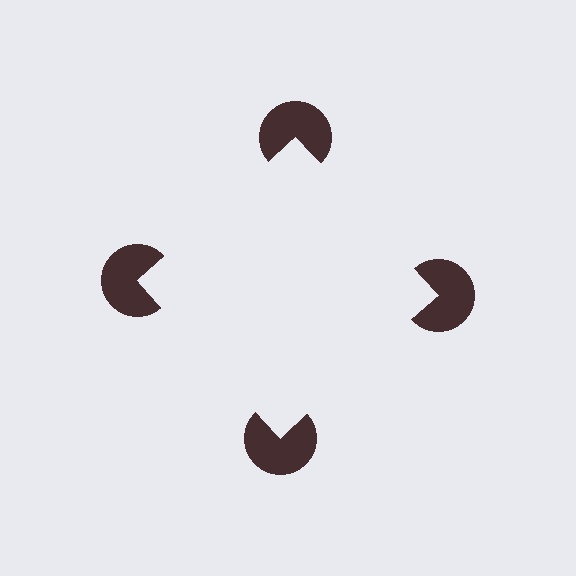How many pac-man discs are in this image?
There are 4 — one at each vertex of the illusory square.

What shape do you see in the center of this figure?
An illusory square — its edges are inferred from the aligned wedge cuts in the pac-man discs, not physically drawn.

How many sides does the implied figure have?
4 sides.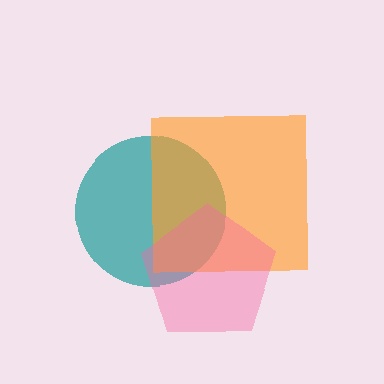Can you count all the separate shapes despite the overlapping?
Yes, there are 3 separate shapes.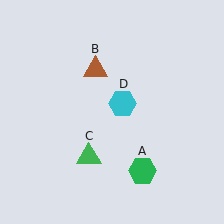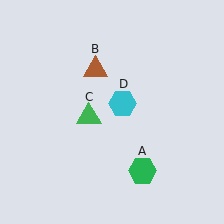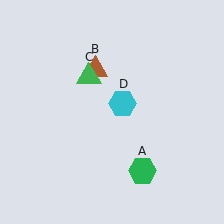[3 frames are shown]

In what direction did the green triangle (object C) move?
The green triangle (object C) moved up.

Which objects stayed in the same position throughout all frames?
Green hexagon (object A) and brown triangle (object B) and cyan hexagon (object D) remained stationary.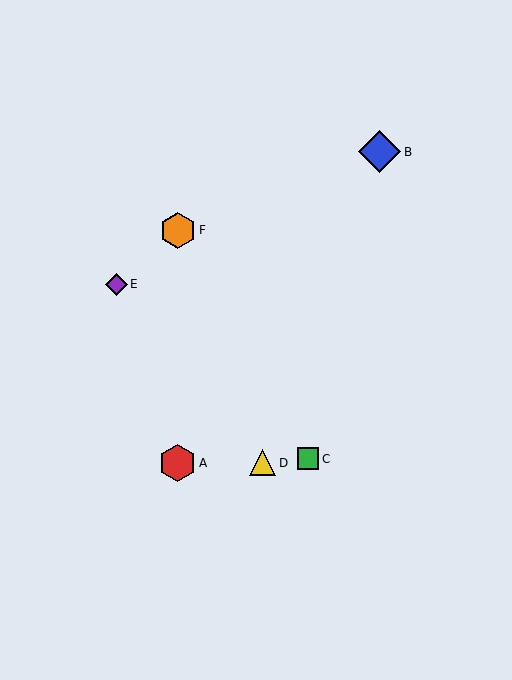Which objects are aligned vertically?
Objects A, F are aligned vertically.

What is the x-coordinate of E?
Object E is at x≈116.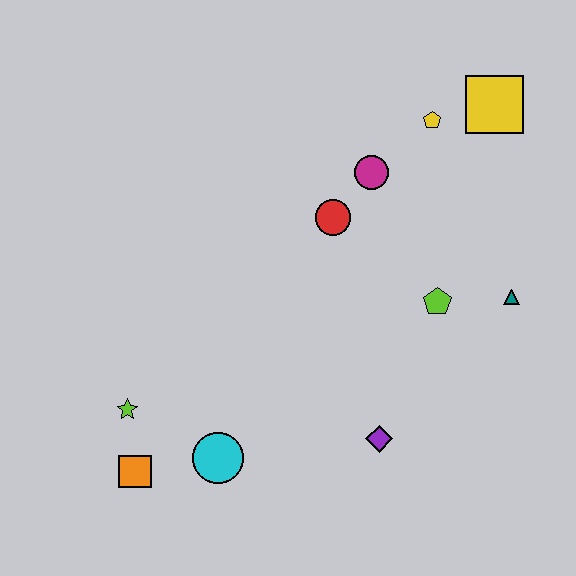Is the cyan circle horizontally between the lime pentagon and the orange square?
Yes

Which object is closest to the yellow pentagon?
The yellow square is closest to the yellow pentagon.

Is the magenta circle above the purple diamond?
Yes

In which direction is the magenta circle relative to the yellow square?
The magenta circle is to the left of the yellow square.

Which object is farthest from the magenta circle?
The orange square is farthest from the magenta circle.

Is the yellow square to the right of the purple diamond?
Yes